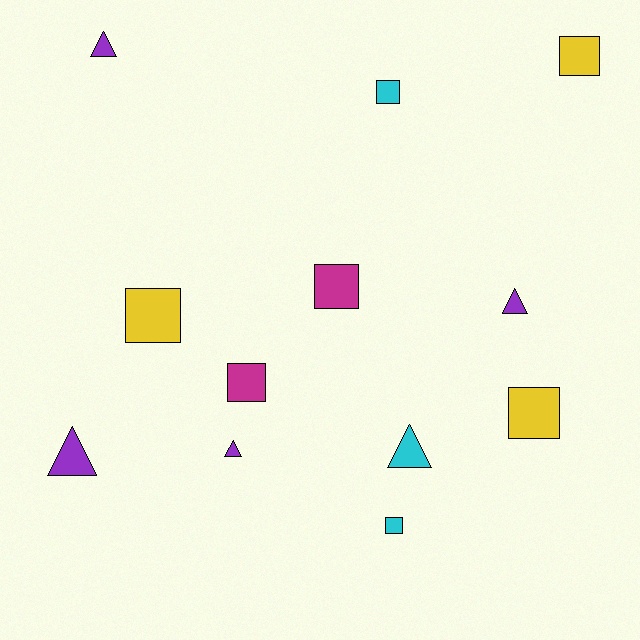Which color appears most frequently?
Purple, with 4 objects.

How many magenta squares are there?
There are 2 magenta squares.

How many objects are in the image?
There are 12 objects.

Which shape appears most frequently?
Square, with 7 objects.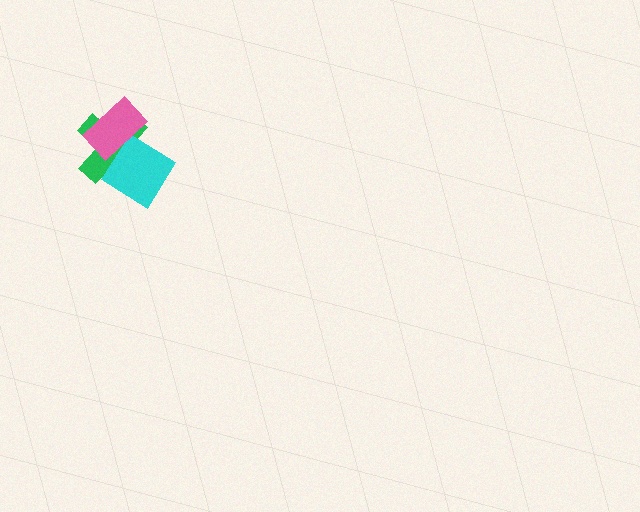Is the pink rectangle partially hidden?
No, no other shape covers it.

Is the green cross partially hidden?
Yes, it is partially covered by another shape.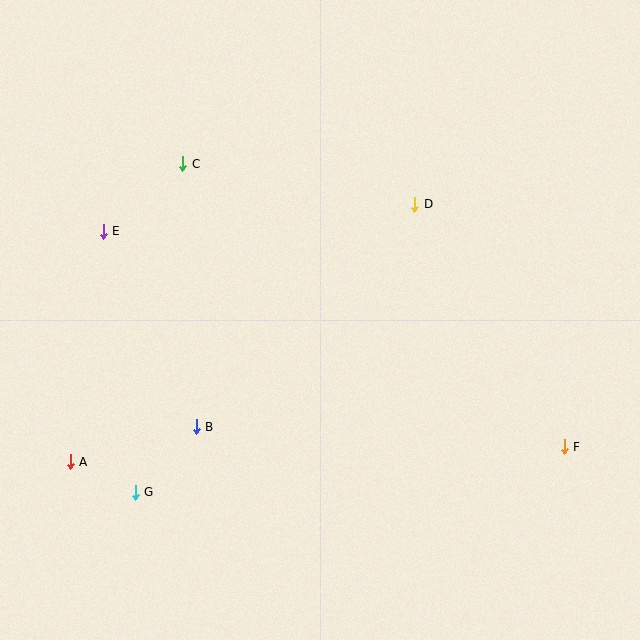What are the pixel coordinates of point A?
Point A is at (70, 462).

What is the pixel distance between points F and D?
The distance between F and D is 285 pixels.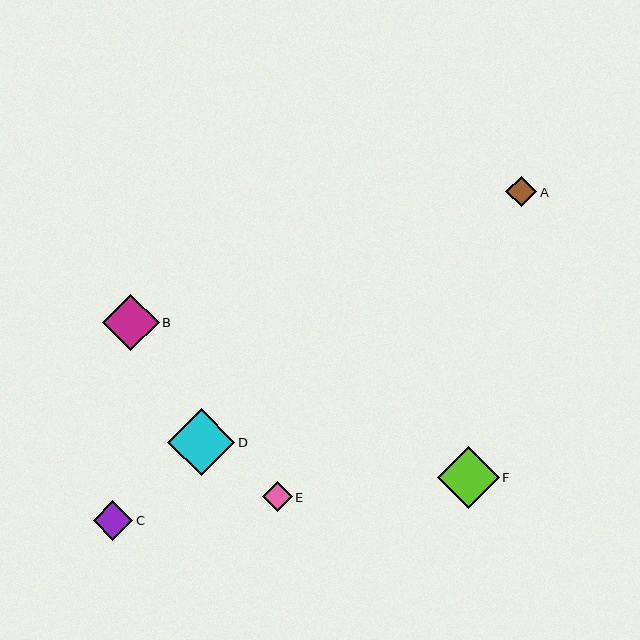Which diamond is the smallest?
Diamond E is the smallest with a size of approximately 30 pixels.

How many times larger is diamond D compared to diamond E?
Diamond D is approximately 2.2 times the size of diamond E.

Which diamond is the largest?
Diamond D is the largest with a size of approximately 67 pixels.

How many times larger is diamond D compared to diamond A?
Diamond D is approximately 2.2 times the size of diamond A.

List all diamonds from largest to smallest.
From largest to smallest: D, F, B, C, A, E.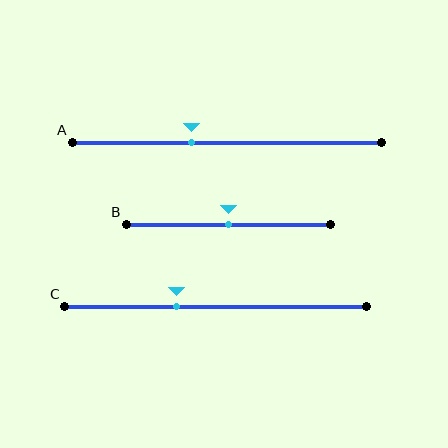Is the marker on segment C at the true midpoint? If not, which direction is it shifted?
No, the marker on segment C is shifted to the left by about 13% of the segment length.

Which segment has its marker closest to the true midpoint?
Segment B has its marker closest to the true midpoint.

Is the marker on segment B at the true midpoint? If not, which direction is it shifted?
Yes, the marker on segment B is at the true midpoint.